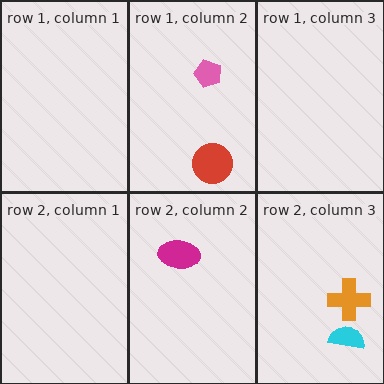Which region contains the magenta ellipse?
The row 2, column 2 region.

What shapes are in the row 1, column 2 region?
The red circle, the pink pentagon.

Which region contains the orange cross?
The row 2, column 3 region.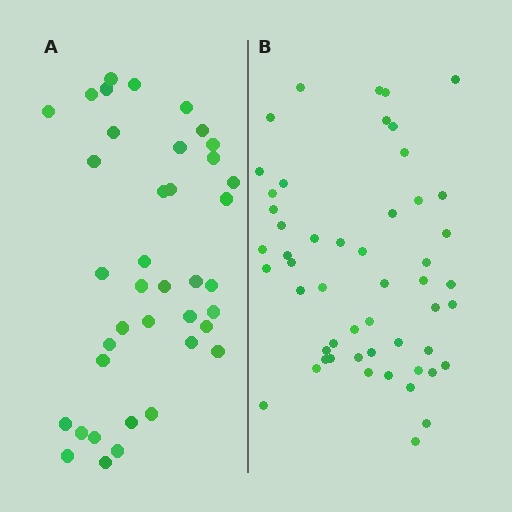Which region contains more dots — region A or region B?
Region B (the right region) has more dots.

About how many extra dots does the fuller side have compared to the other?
Region B has approximately 15 more dots than region A.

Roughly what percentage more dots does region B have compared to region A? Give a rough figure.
About 35% more.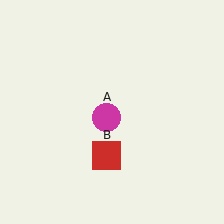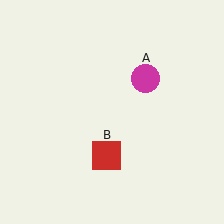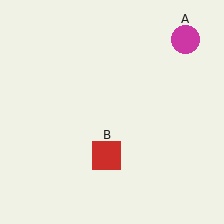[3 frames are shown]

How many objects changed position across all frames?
1 object changed position: magenta circle (object A).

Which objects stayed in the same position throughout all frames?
Red square (object B) remained stationary.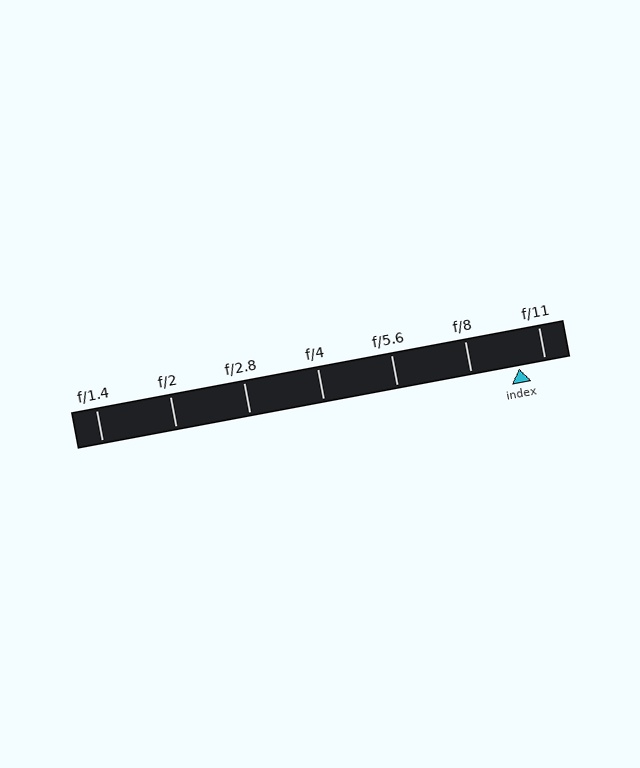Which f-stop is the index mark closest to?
The index mark is closest to f/11.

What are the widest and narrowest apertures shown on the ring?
The widest aperture shown is f/1.4 and the narrowest is f/11.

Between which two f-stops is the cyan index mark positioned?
The index mark is between f/8 and f/11.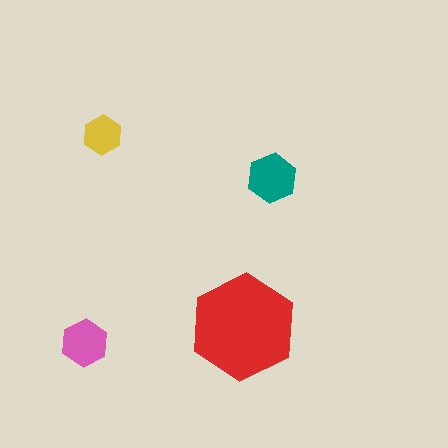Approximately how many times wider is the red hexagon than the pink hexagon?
About 2.5 times wider.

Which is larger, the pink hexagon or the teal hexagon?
The teal one.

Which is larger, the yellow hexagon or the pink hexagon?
The pink one.